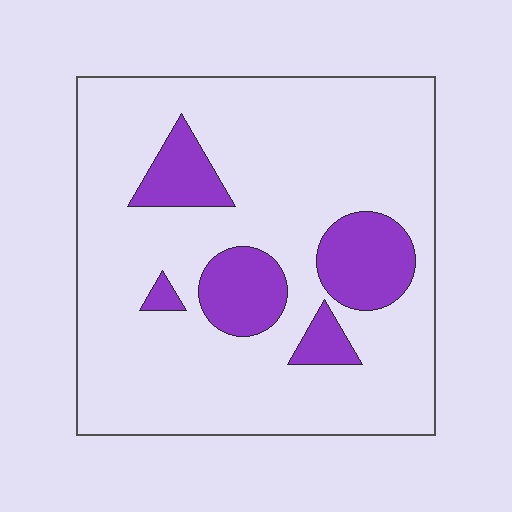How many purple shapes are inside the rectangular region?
5.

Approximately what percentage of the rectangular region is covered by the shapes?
Approximately 20%.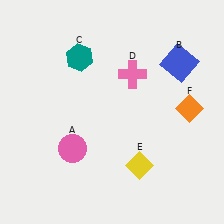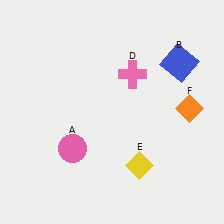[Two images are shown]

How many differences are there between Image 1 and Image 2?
There is 1 difference between the two images.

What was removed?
The teal hexagon (C) was removed in Image 2.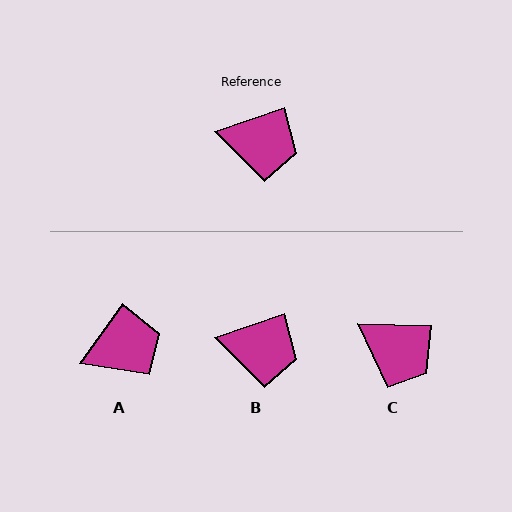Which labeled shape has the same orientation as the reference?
B.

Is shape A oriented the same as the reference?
No, it is off by about 36 degrees.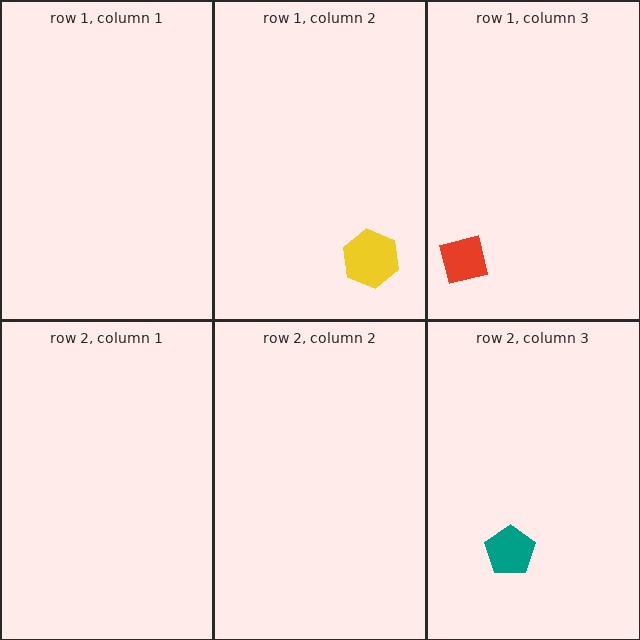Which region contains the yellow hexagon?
The row 1, column 2 region.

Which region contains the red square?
The row 1, column 3 region.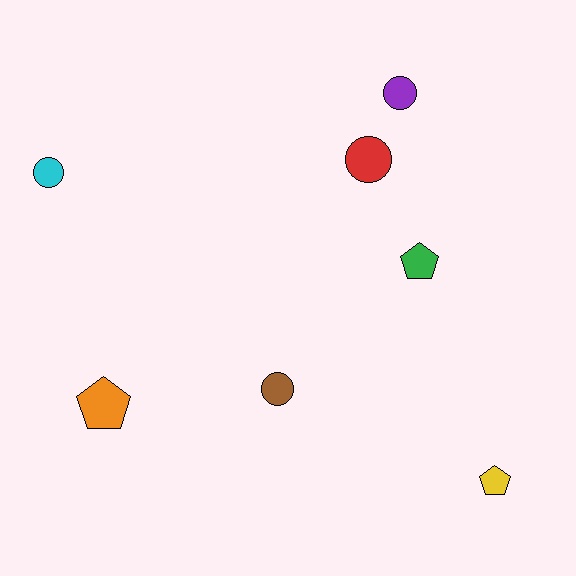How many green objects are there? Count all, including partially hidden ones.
There is 1 green object.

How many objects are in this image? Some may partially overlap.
There are 7 objects.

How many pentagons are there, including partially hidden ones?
There are 3 pentagons.